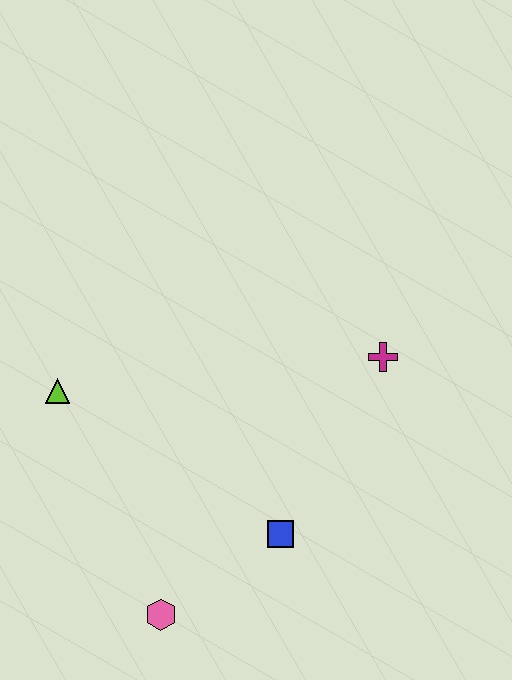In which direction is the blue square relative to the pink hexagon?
The blue square is to the right of the pink hexagon.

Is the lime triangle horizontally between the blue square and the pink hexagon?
No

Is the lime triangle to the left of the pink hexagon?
Yes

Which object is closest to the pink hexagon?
The blue square is closest to the pink hexagon.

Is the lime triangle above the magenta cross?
No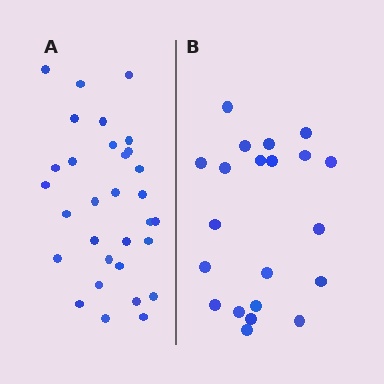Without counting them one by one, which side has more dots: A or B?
Region A (the left region) has more dots.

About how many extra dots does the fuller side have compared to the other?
Region A has roughly 10 or so more dots than region B.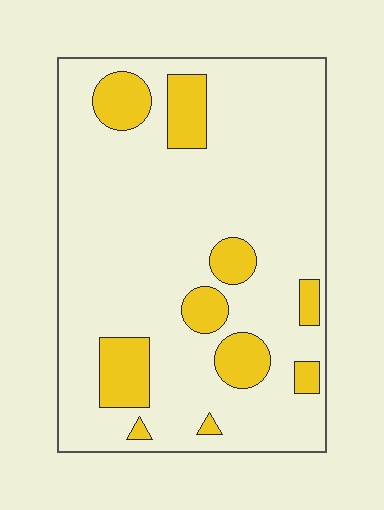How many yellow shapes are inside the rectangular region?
10.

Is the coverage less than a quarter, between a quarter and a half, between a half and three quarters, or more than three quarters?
Less than a quarter.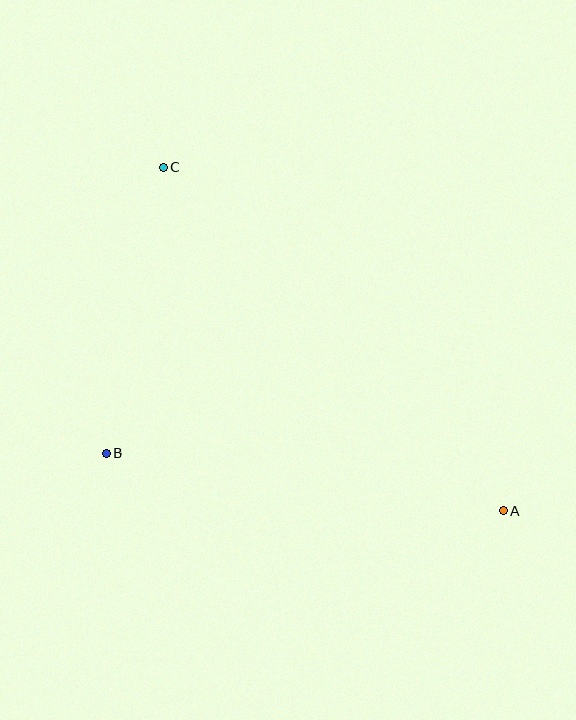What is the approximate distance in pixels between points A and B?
The distance between A and B is approximately 402 pixels.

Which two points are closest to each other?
Points B and C are closest to each other.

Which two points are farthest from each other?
Points A and C are farthest from each other.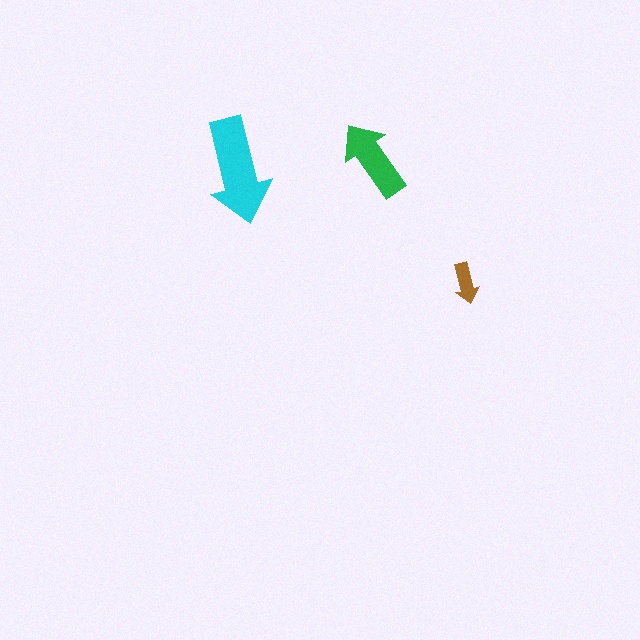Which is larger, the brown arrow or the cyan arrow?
The cyan one.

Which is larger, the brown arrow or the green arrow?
The green one.